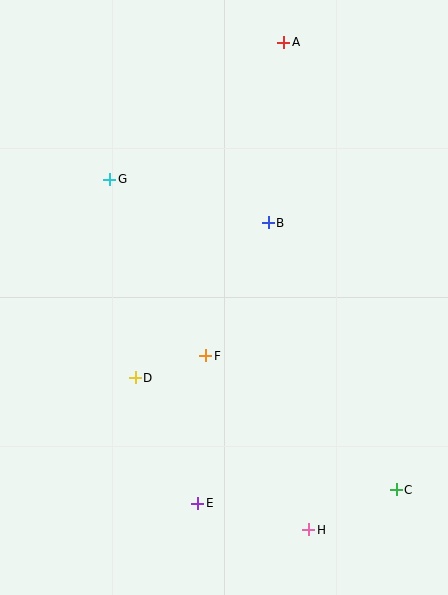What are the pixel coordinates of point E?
Point E is at (198, 503).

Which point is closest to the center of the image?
Point F at (206, 356) is closest to the center.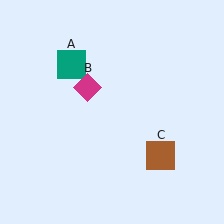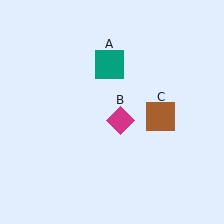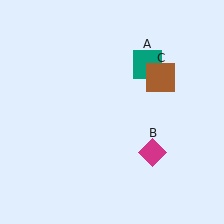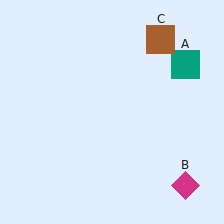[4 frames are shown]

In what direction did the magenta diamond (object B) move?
The magenta diamond (object B) moved down and to the right.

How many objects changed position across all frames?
3 objects changed position: teal square (object A), magenta diamond (object B), brown square (object C).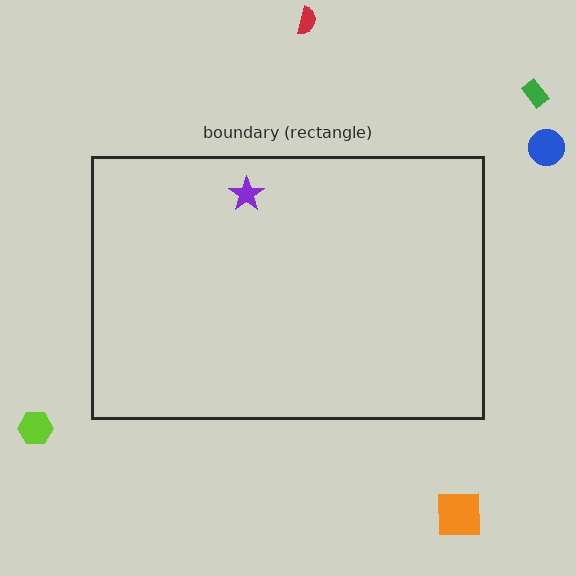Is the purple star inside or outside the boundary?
Inside.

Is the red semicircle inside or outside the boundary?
Outside.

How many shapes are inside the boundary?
1 inside, 5 outside.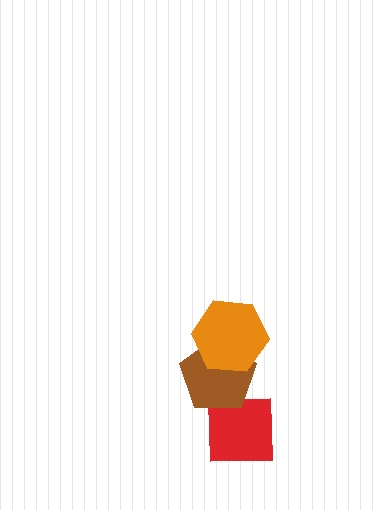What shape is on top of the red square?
The brown pentagon is on top of the red square.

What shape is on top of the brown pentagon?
The orange hexagon is on top of the brown pentagon.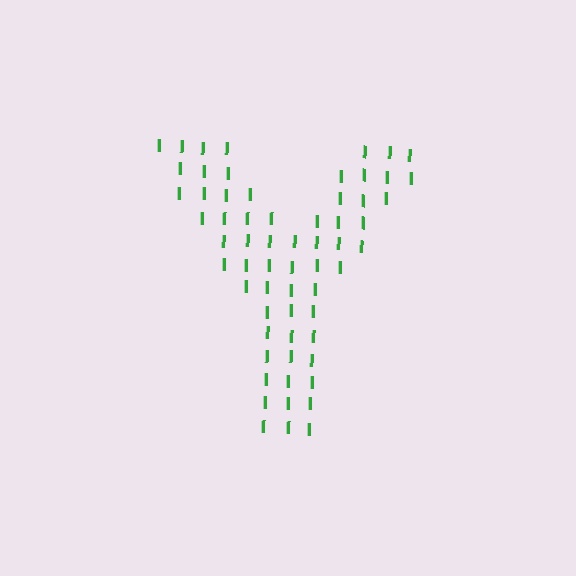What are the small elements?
The small elements are letter I's.